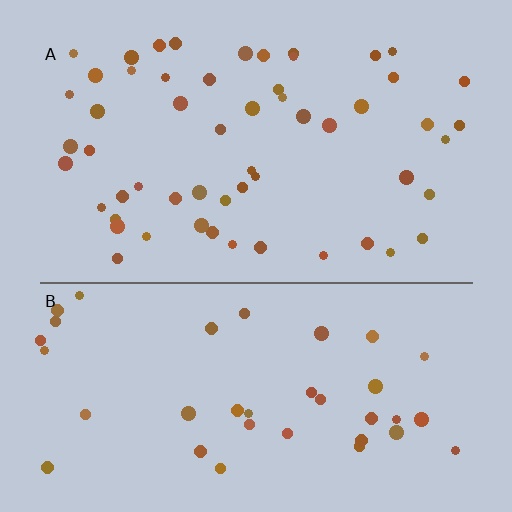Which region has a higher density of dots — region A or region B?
A (the top).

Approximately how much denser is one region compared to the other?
Approximately 1.5× — region A over region B.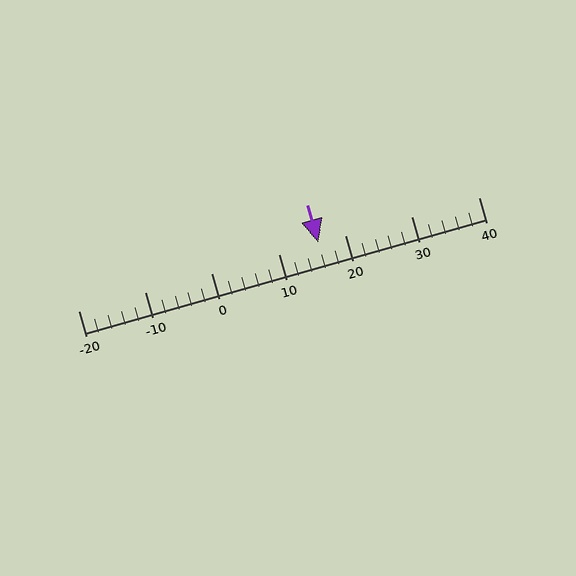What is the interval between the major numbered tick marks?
The major tick marks are spaced 10 units apart.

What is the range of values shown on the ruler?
The ruler shows values from -20 to 40.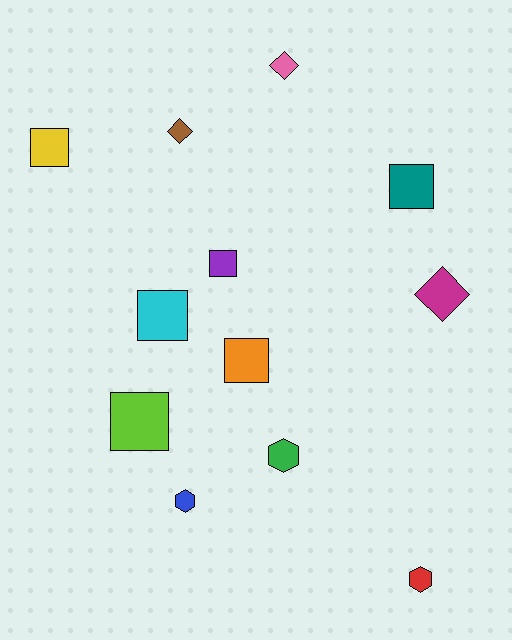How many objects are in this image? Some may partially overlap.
There are 12 objects.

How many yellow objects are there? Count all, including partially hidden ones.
There is 1 yellow object.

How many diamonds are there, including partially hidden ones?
There are 3 diamonds.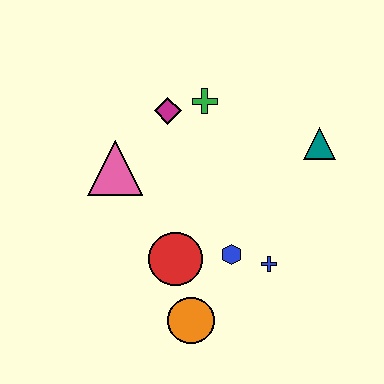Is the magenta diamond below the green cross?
Yes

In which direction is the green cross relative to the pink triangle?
The green cross is to the right of the pink triangle.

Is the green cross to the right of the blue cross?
No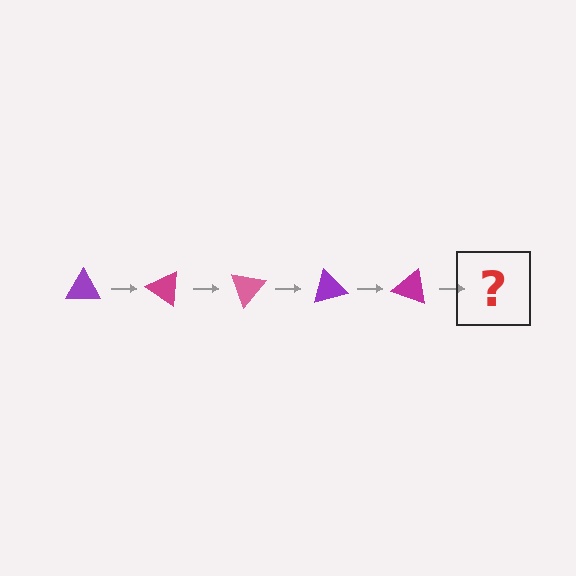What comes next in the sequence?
The next element should be a pink triangle, rotated 175 degrees from the start.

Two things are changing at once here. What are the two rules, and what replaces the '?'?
The two rules are that it rotates 35 degrees each step and the color cycles through purple, magenta, and pink. The '?' should be a pink triangle, rotated 175 degrees from the start.